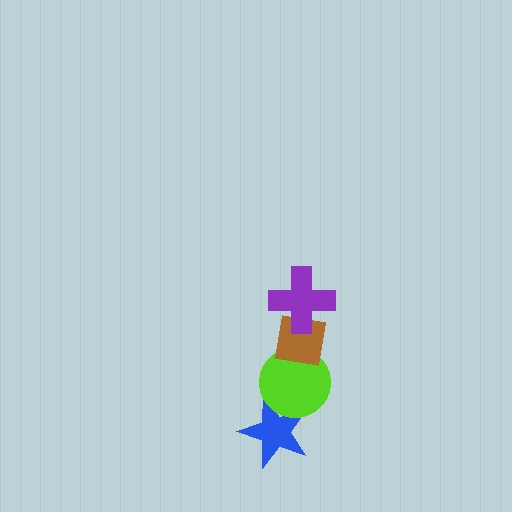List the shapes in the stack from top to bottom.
From top to bottom: the purple cross, the brown square, the lime circle, the blue star.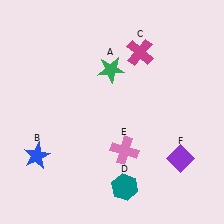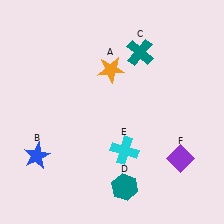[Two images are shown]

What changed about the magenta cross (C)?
In Image 1, C is magenta. In Image 2, it changed to teal.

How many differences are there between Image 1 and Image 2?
There are 3 differences between the two images.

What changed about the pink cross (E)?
In Image 1, E is pink. In Image 2, it changed to cyan.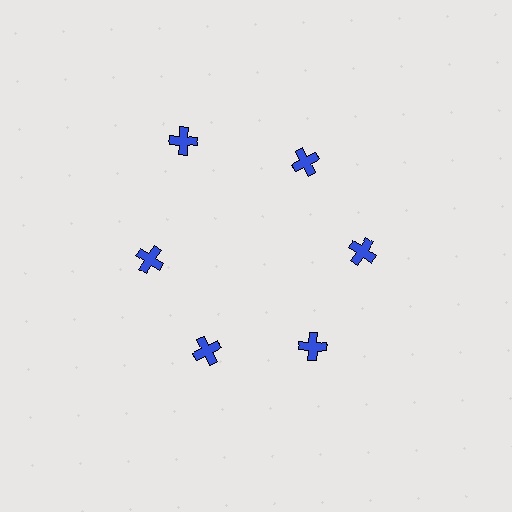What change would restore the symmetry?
The symmetry would be restored by moving it inward, back onto the ring so that all 6 crosses sit at equal angles and equal distance from the center.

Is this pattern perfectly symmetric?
No. The 6 blue crosses are arranged in a ring, but one element near the 11 o'clock position is pushed outward from the center, breaking the 6-fold rotational symmetry.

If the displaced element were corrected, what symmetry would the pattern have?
It would have 6-fold rotational symmetry — the pattern would map onto itself every 60 degrees.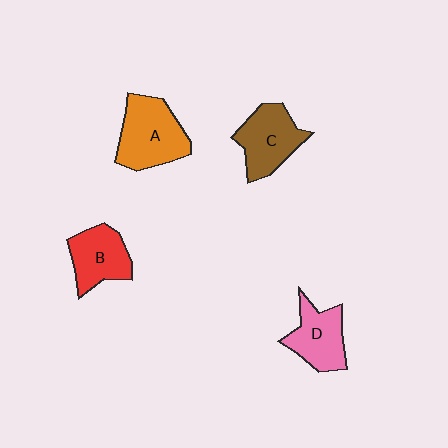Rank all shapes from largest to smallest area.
From largest to smallest: A (orange), C (brown), B (red), D (pink).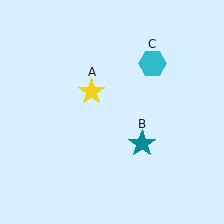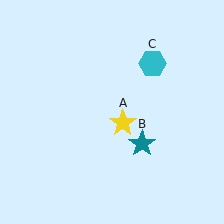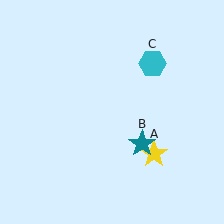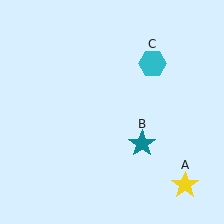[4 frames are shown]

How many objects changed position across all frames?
1 object changed position: yellow star (object A).